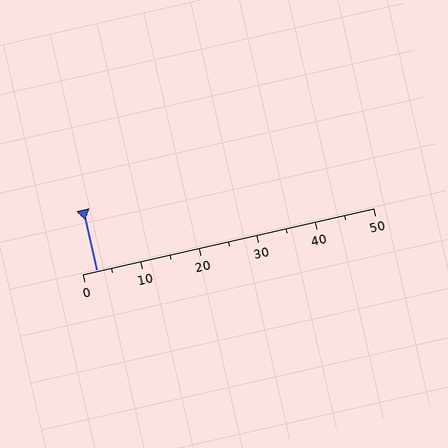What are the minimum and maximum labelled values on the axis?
The axis runs from 0 to 50.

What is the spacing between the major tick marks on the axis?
The major ticks are spaced 10 apart.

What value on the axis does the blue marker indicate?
The marker indicates approximately 2.5.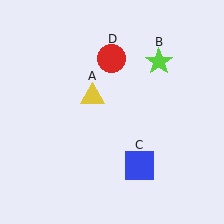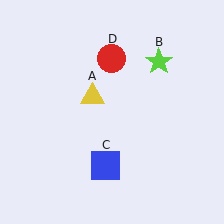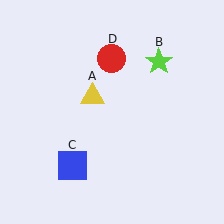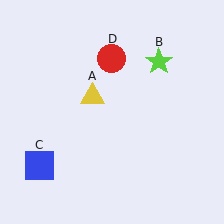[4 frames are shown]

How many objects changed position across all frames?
1 object changed position: blue square (object C).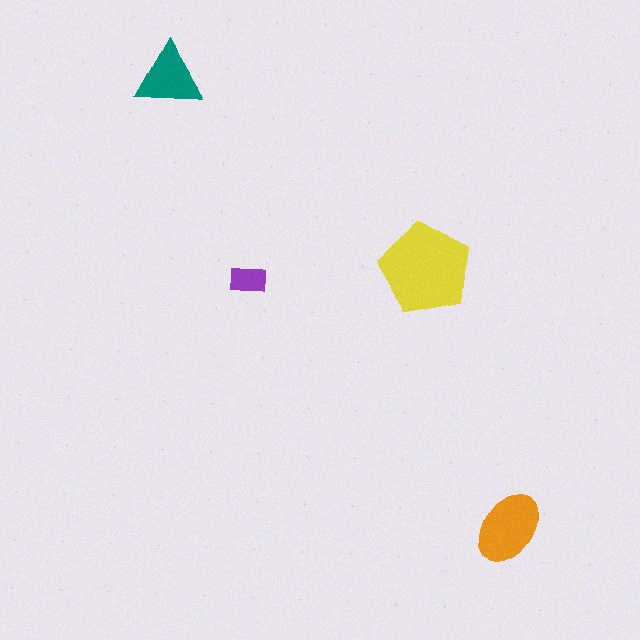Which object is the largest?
The yellow pentagon.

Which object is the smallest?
The purple rectangle.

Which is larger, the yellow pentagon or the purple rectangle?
The yellow pentagon.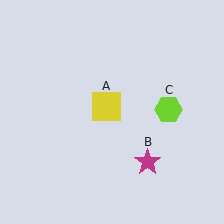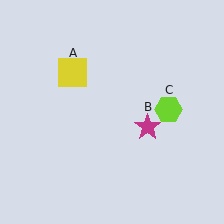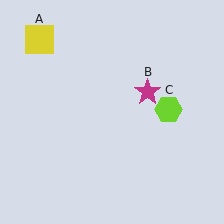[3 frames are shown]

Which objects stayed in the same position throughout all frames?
Lime hexagon (object C) remained stationary.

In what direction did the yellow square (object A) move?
The yellow square (object A) moved up and to the left.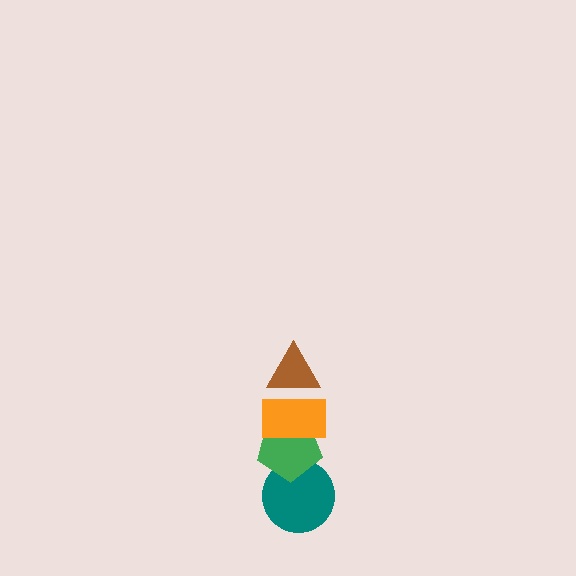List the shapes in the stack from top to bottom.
From top to bottom: the brown triangle, the orange rectangle, the green pentagon, the teal circle.